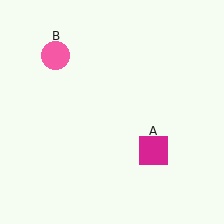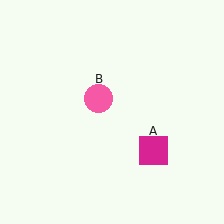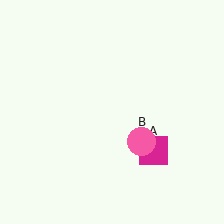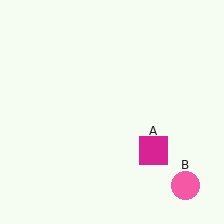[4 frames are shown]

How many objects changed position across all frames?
1 object changed position: pink circle (object B).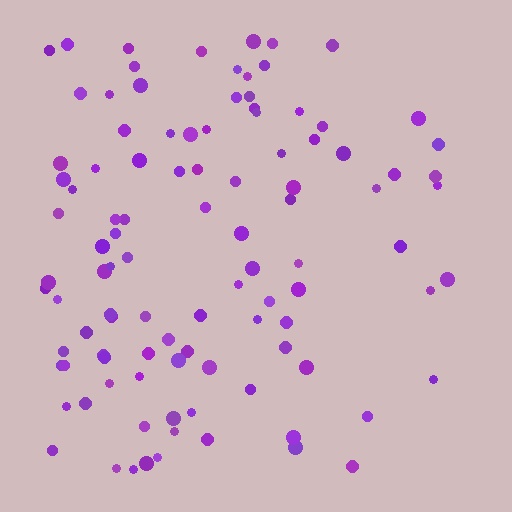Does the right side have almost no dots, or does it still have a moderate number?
Still a moderate number, just noticeably fewer than the left.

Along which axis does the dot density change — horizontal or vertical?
Horizontal.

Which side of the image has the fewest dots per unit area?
The right.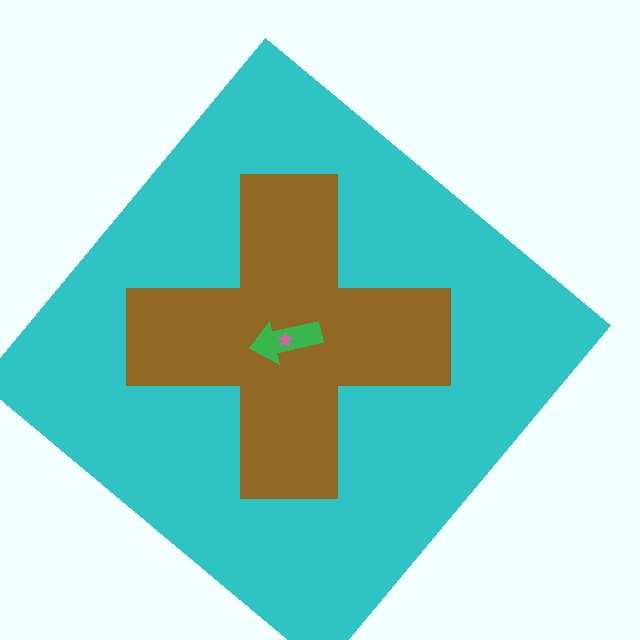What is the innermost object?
The pink star.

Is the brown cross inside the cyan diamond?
Yes.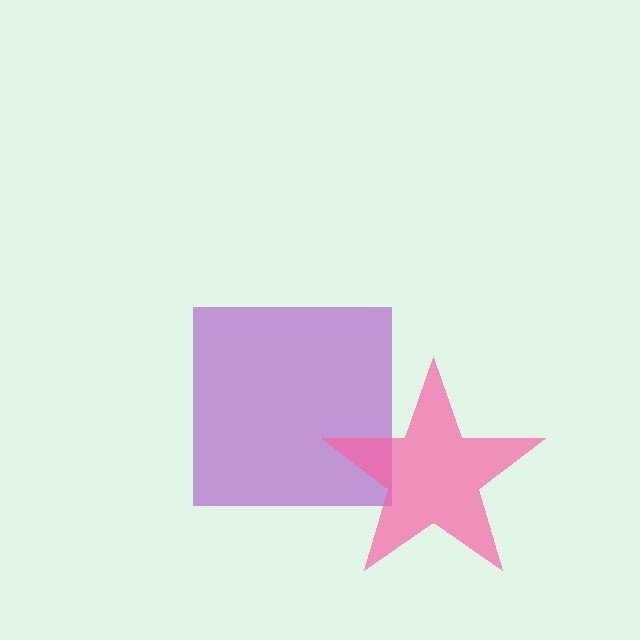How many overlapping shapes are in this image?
There are 2 overlapping shapes in the image.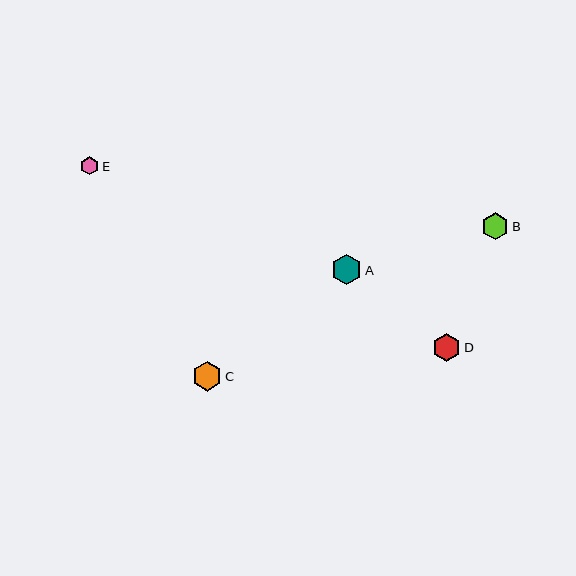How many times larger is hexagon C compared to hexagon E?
Hexagon C is approximately 1.6 times the size of hexagon E.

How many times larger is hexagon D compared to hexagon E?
Hexagon D is approximately 1.5 times the size of hexagon E.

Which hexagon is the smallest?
Hexagon E is the smallest with a size of approximately 18 pixels.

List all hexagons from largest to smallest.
From largest to smallest: A, C, D, B, E.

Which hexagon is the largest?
Hexagon A is the largest with a size of approximately 30 pixels.